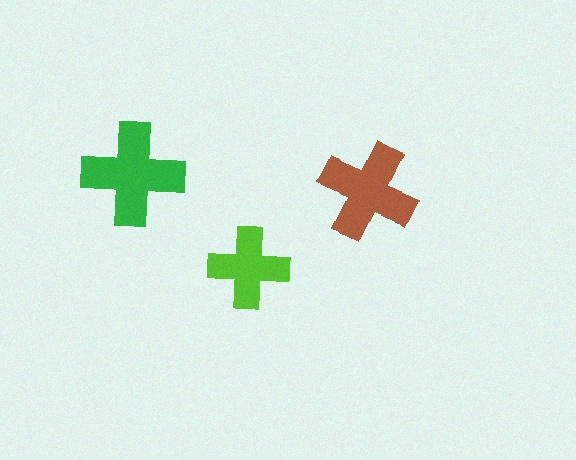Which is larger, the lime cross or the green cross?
The green one.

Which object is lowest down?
The lime cross is bottommost.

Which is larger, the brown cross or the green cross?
The green one.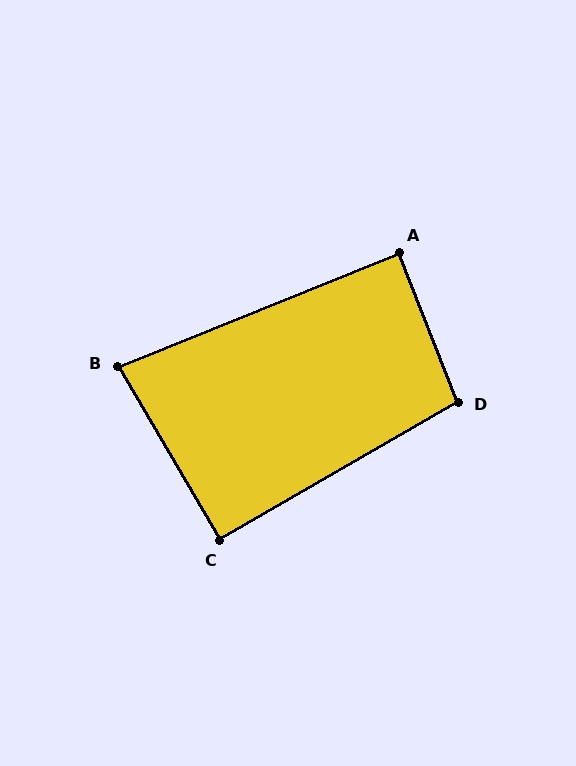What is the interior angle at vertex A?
Approximately 90 degrees (approximately right).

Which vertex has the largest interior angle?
D, at approximately 98 degrees.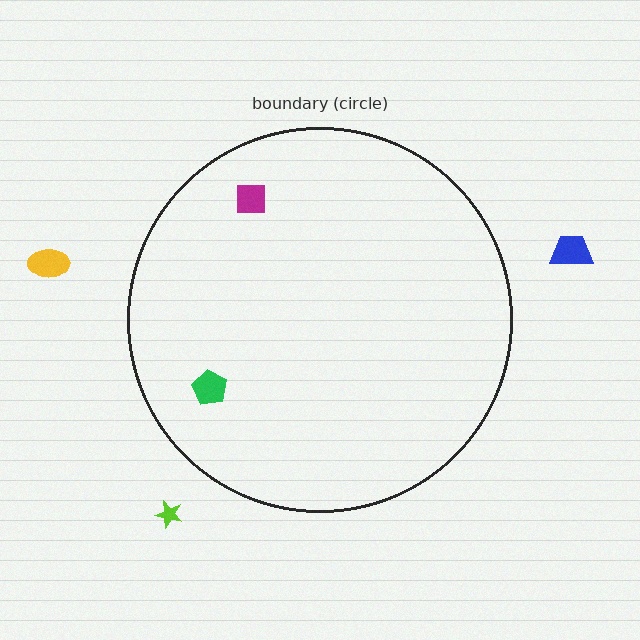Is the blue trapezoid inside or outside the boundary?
Outside.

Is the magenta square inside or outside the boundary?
Inside.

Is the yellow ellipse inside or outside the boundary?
Outside.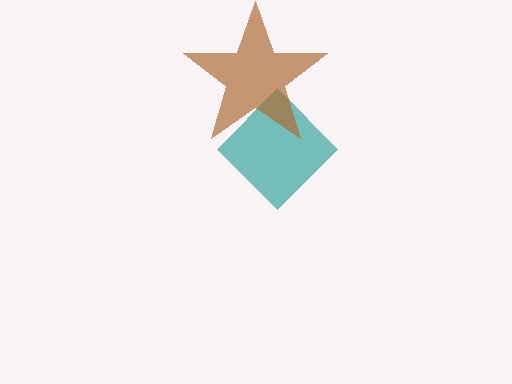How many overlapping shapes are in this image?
There are 2 overlapping shapes in the image.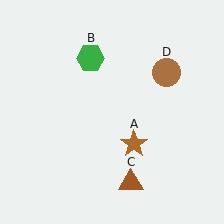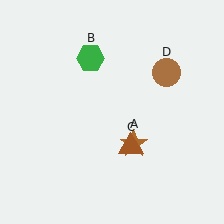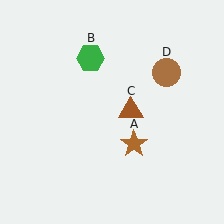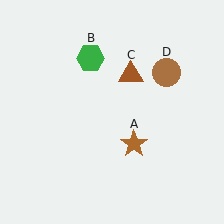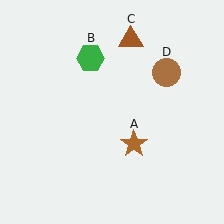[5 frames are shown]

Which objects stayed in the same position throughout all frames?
Brown star (object A) and green hexagon (object B) and brown circle (object D) remained stationary.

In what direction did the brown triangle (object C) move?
The brown triangle (object C) moved up.